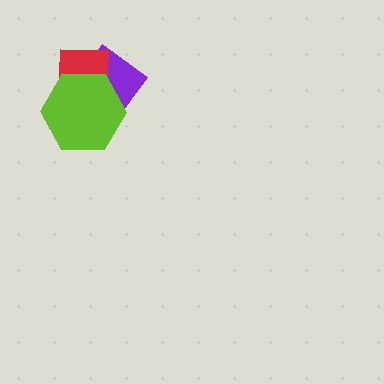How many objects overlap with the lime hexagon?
2 objects overlap with the lime hexagon.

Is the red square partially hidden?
Yes, it is partially covered by another shape.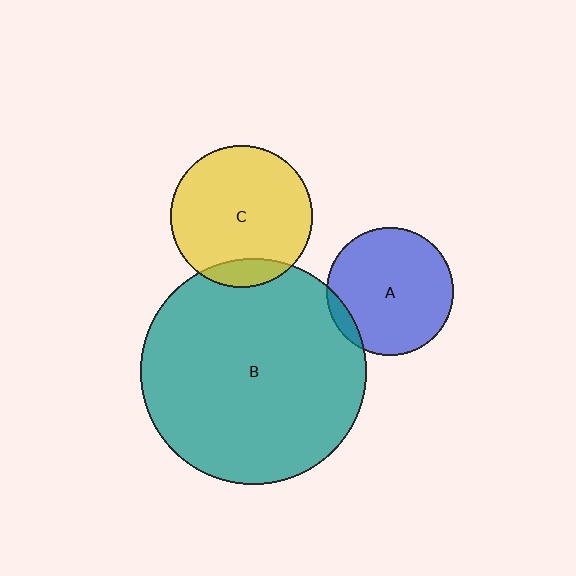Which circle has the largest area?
Circle B (teal).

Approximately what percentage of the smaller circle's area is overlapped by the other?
Approximately 10%.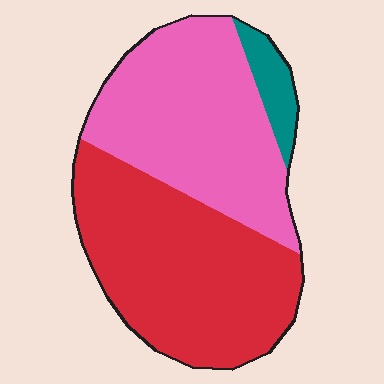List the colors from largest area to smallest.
From largest to smallest: red, pink, teal.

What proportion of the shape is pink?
Pink covers about 45% of the shape.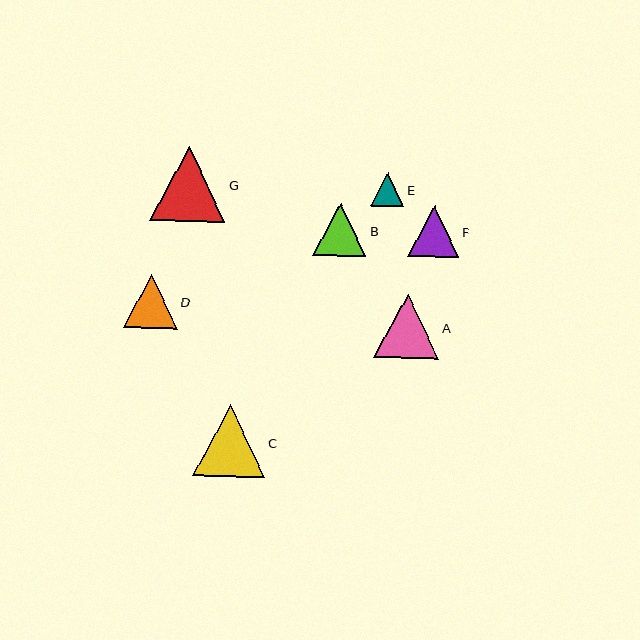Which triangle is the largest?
Triangle G is the largest with a size of approximately 76 pixels.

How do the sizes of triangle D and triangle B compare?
Triangle D and triangle B are approximately the same size.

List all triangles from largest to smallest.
From largest to smallest: G, C, A, D, B, F, E.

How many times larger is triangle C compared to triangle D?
Triangle C is approximately 1.3 times the size of triangle D.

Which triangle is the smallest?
Triangle E is the smallest with a size of approximately 33 pixels.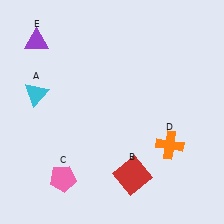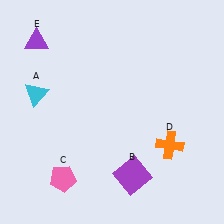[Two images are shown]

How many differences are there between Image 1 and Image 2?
There is 1 difference between the two images.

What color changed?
The square (B) changed from red in Image 1 to purple in Image 2.